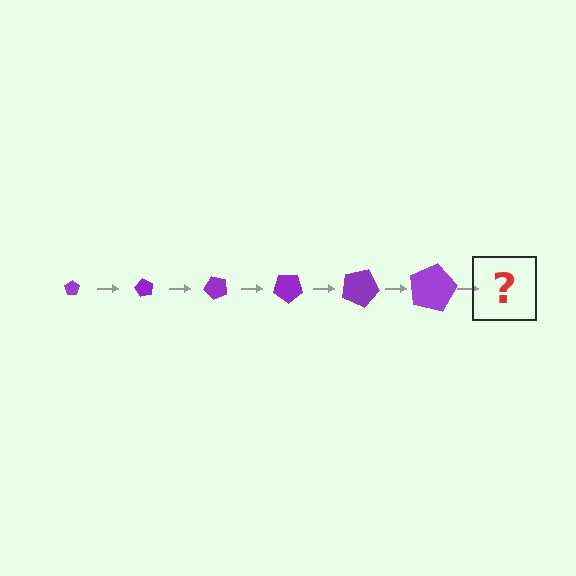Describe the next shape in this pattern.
It should be a pentagon, larger than the previous one and rotated 360 degrees from the start.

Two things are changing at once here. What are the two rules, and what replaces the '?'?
The two rules are that the pentagon grows larger each step and it rotates 60 degrees each step. The '?' should be a pentagon, larger than the previous one and rotated 360 degrees from the start.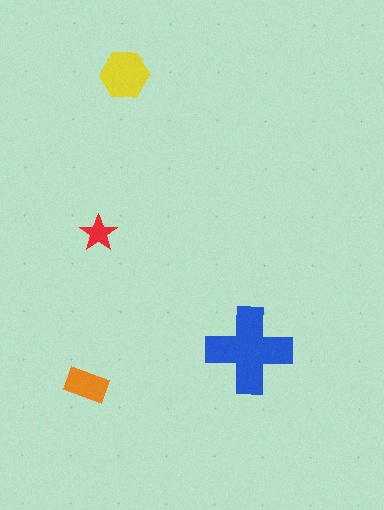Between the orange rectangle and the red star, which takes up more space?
The orange rectangle.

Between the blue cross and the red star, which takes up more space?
The blue cross.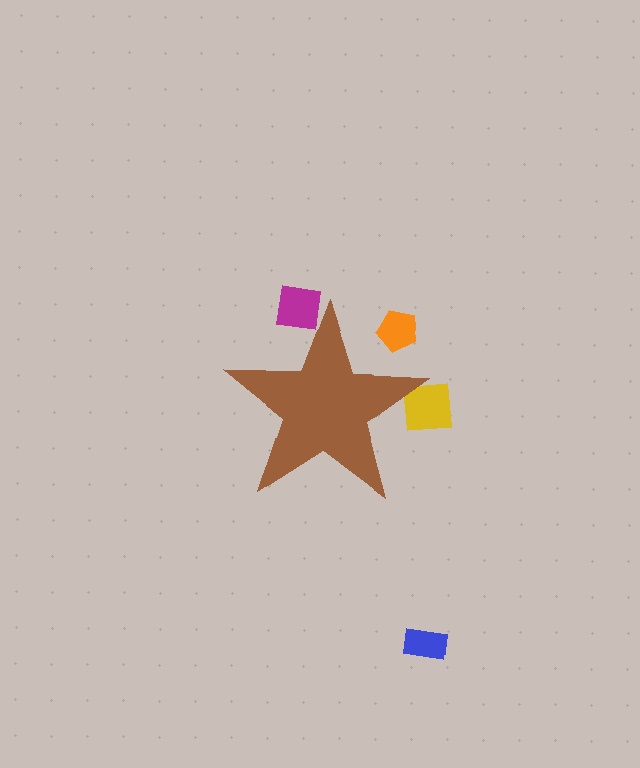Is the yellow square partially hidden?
Yes, the yellow square is partially hidden behind the brown star.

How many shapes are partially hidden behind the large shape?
3 shapes are partially hidden.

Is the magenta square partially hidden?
Yes, the magenta square is partially hidden behind the brown star.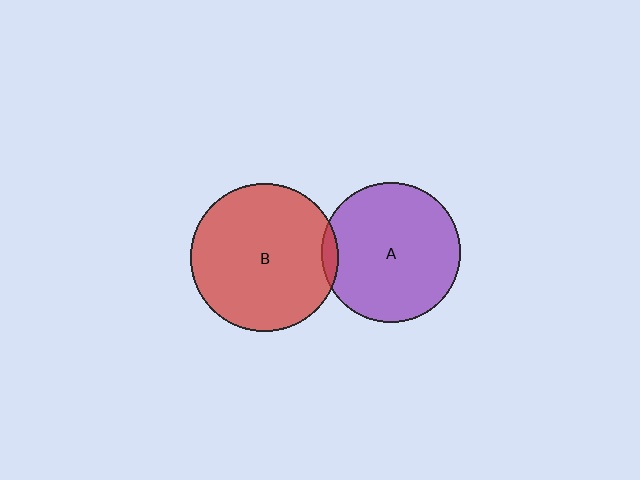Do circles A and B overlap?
Yes.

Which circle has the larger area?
Circle B (red).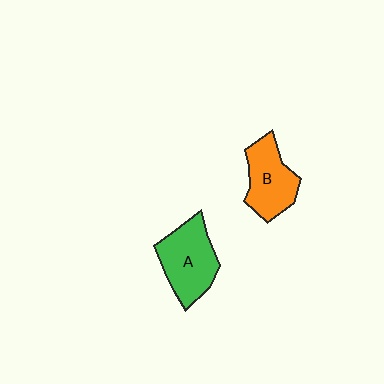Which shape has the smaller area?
Shape B (orange).